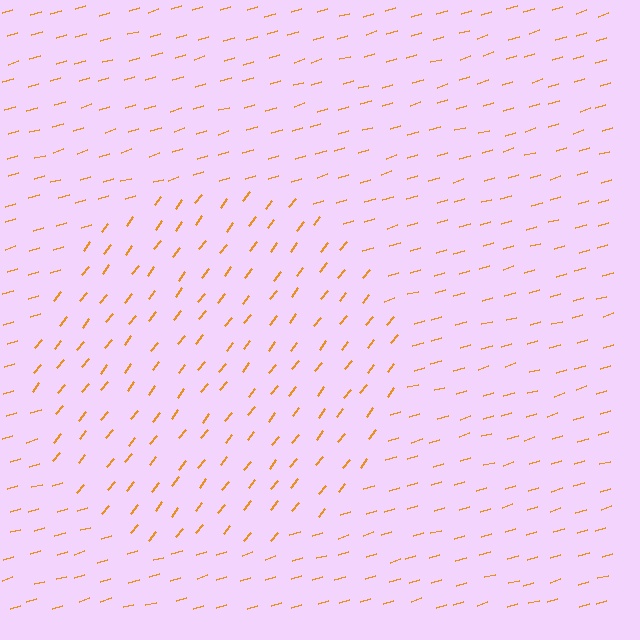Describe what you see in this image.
The image is filled with small orange line segments. A circle region in the image has lines oriented differently from the surrounding lines, creating a visible texture boundary.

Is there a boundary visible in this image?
Yes, there is a texture boundary formed by a change in line orientation.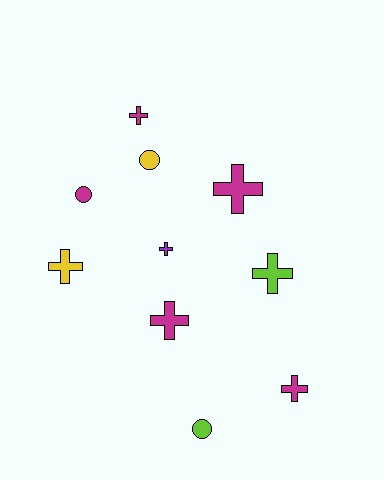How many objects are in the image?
There are 10 objects.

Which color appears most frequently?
Magenta, with 5 objects.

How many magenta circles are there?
There is 1 magenta circle.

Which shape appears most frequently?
Cross, with 7 objects.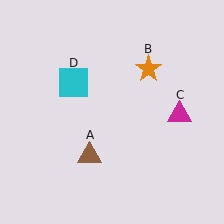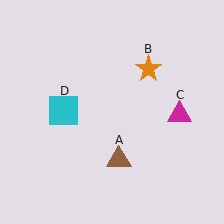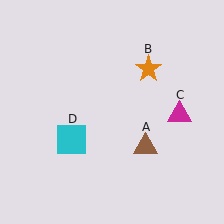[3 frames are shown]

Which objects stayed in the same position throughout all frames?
Orange star (object B) and magenta triangle (object C) remained stationary.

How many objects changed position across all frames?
2 objects changed position: brown triangle (object A), cyan square (object D).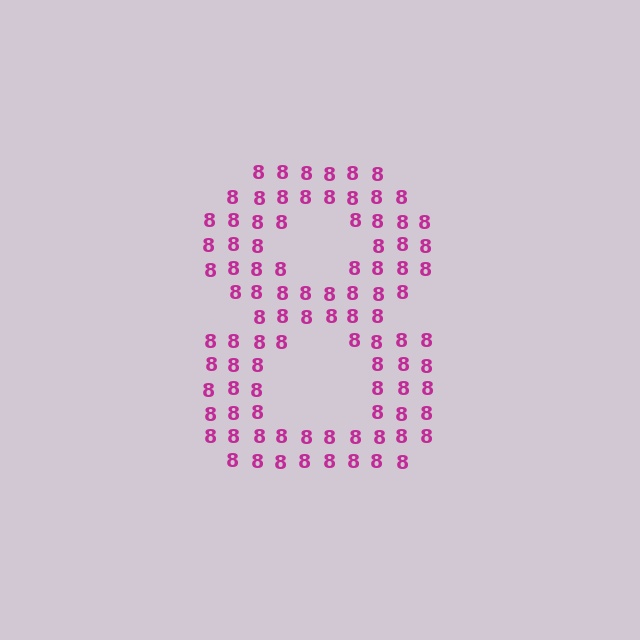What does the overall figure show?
The overall figure shows the digit 8.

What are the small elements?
The small elements are digit 8's.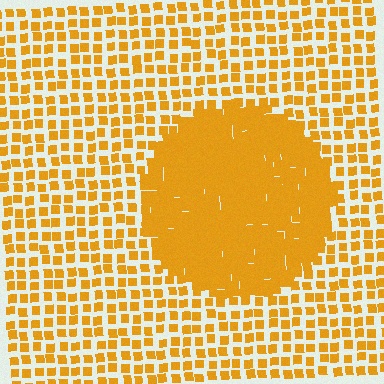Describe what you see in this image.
The image contains small orange elements arranged at two different densities. A circle-shaped region is visible where the elements are more densely packed than the surrounding area.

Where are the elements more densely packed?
The elements are more densely packed inside the circle boundary.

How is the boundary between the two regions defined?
The boundary is defined by a change in element density (approximately 2.5x ratio). All elements are the same color, size, and shape.